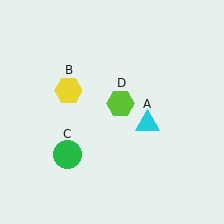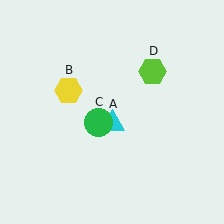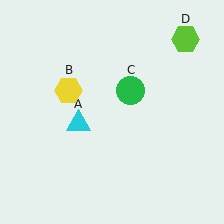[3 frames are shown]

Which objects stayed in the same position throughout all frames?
Yellow hexagon (object B) remained stationary.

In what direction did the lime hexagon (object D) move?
The lime hexagon (object D) moved up and to the right.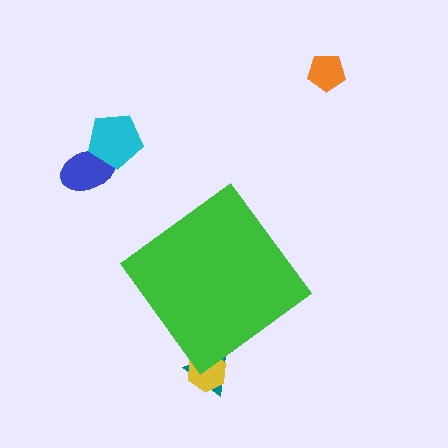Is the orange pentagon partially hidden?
No, the orange pentagon is fully visible.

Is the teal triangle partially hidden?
Yes, the teal triangle is partially hidden behind the green diamond.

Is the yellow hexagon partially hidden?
Yes, the yellow hexagon is partially hidden behind the green diamond.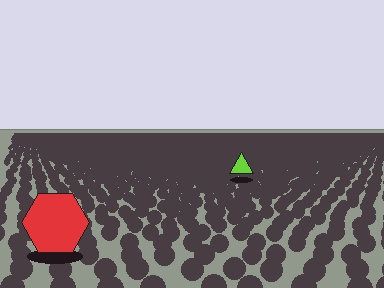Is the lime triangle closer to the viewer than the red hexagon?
No. The red hexagon is closer — you can tell from the texture gradient: the ground texture is coarser near it.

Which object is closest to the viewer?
The red hexagon is closest. The texture marks near it are larger and more spread out.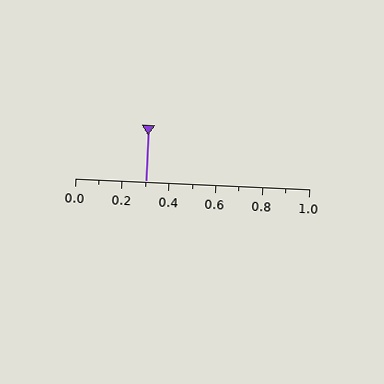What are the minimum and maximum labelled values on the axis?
The axis runs from 0.0 to 1.0.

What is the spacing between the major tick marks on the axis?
The major ticks are spaced 0.2 apart.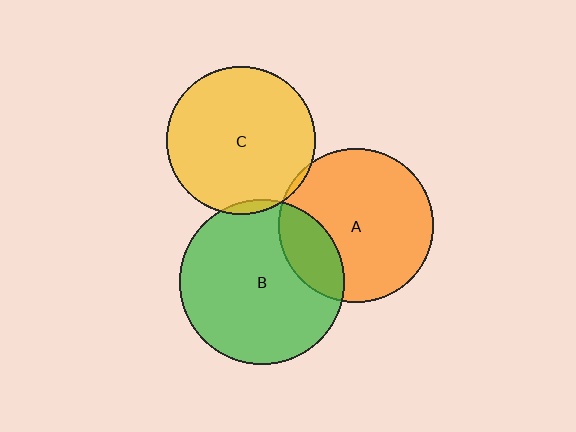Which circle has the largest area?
Circle B (green).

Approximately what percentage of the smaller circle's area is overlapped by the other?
Approximately 5%.